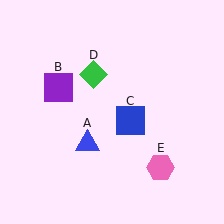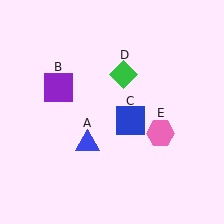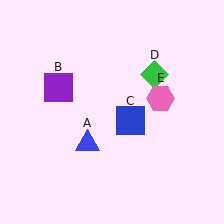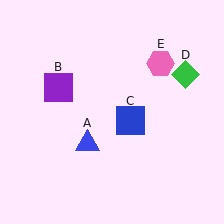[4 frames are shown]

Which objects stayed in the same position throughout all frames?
Blue triangle (object A) and purple square (object B) and blue square (object C) remained stationary.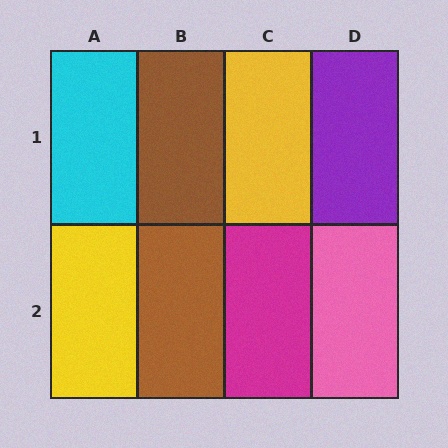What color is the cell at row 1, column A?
Cyan.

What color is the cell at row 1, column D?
Purple.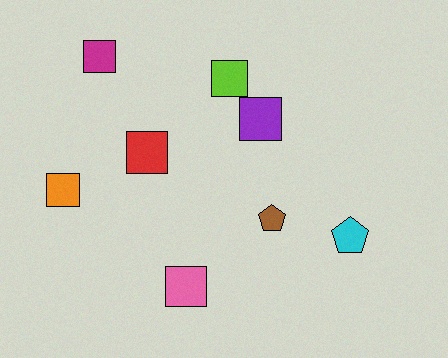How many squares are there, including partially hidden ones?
There are 6 squares.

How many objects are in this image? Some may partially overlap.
There are 8 objects.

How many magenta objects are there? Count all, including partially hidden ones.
There is 1 magenta object.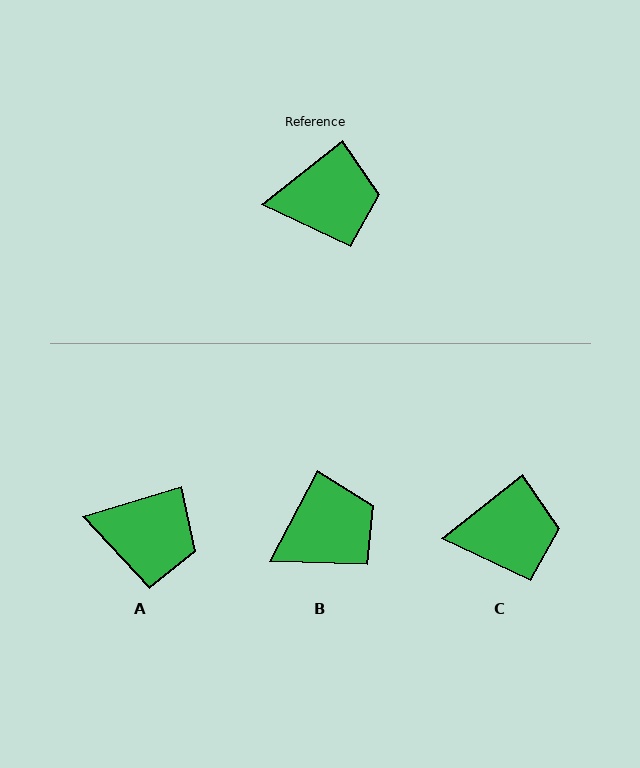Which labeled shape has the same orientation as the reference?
C.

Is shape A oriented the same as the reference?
No, it is off by about 22 degrees.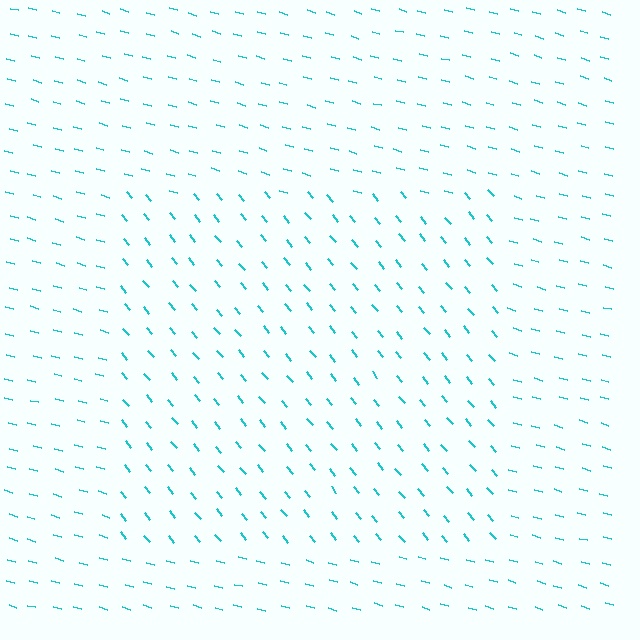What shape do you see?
I see a rectangle.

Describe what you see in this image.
The image is filled with small cyan line segments. A rectangle region in the image has lines oriented differently from the surrounding lines, creating a visible texture boundary.